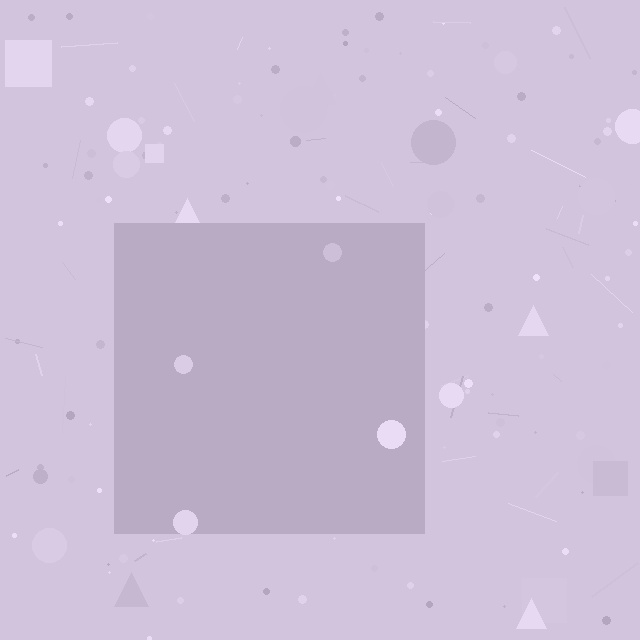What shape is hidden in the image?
A square is hidden in the image.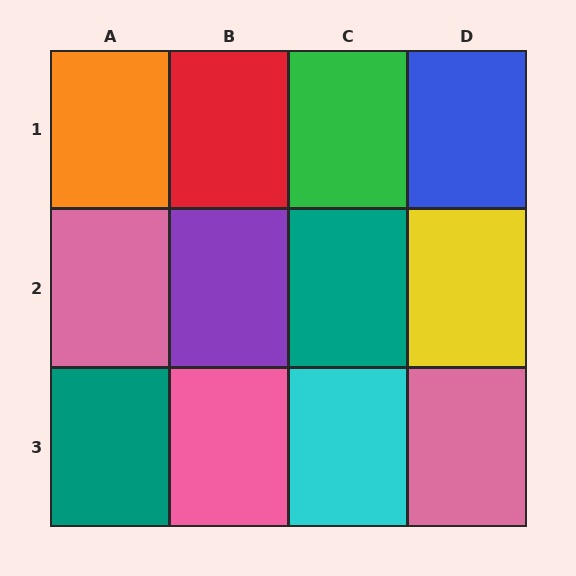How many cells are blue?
1 cell is blue.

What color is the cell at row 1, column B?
Red.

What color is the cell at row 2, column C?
Teal.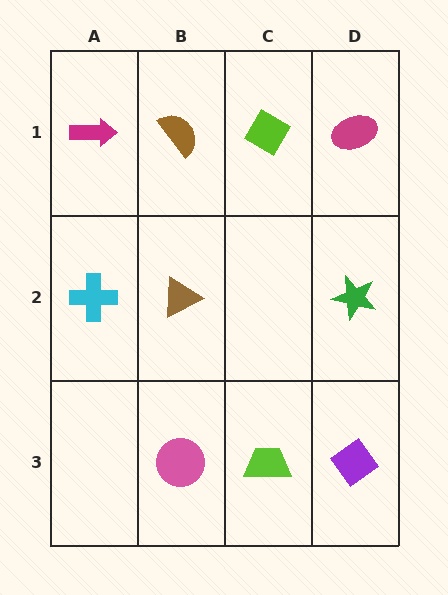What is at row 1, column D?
A magenta ellipse.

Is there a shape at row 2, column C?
No, that cell is empty.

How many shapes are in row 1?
4 shapes.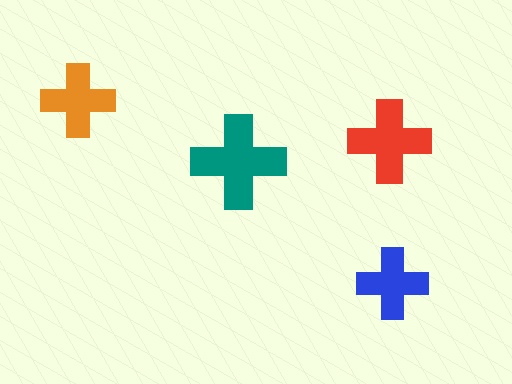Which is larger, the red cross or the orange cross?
The red one.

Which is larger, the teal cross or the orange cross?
The teal one.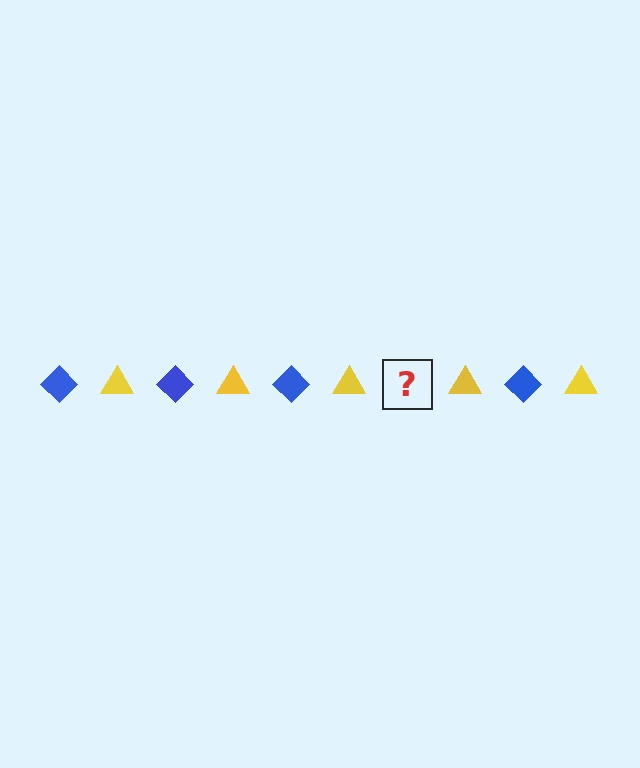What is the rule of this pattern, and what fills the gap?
The rule is that the pattern alternates between blue diamond and yellow triangle. The gap should be filled with a blue diamond.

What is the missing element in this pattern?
The missing element is a blue diamond.